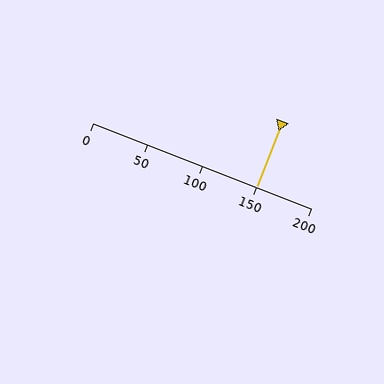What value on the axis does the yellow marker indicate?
The marker indicates approximately 150.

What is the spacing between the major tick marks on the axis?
The major ticks are spaced 50 apart.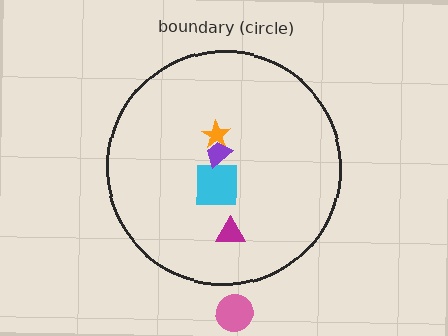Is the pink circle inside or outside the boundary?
Outside.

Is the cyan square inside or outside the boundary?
Inside.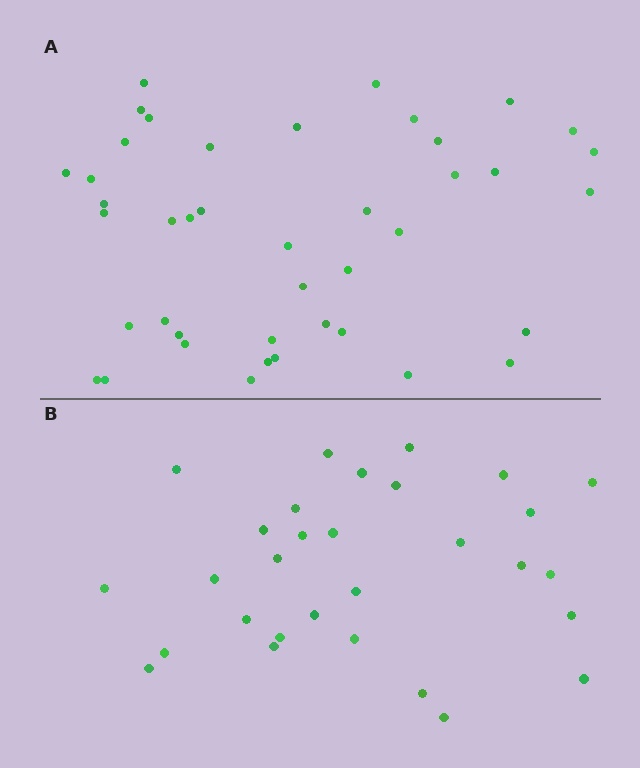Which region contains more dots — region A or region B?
Region A (the top region) has more dots.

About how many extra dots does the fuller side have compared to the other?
Region A has roughly 12 or so more dots than region B.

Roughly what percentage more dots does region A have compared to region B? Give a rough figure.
About 40% more.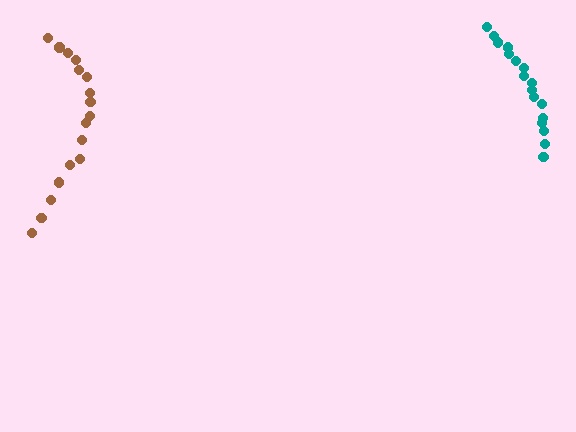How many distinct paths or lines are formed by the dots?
There are 2 distinct paths.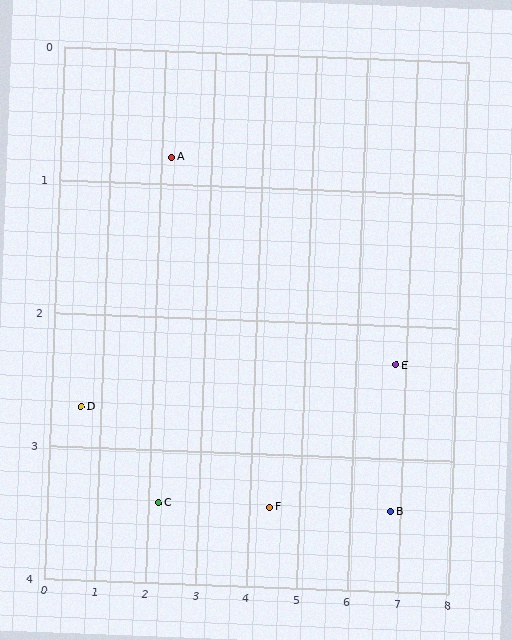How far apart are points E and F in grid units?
Points E and F are about 2.6 grid units apart.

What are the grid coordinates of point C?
Point C is at approximately (2.2, 3.4).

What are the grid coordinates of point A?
Point A is at approximately (2.2, 0.8).